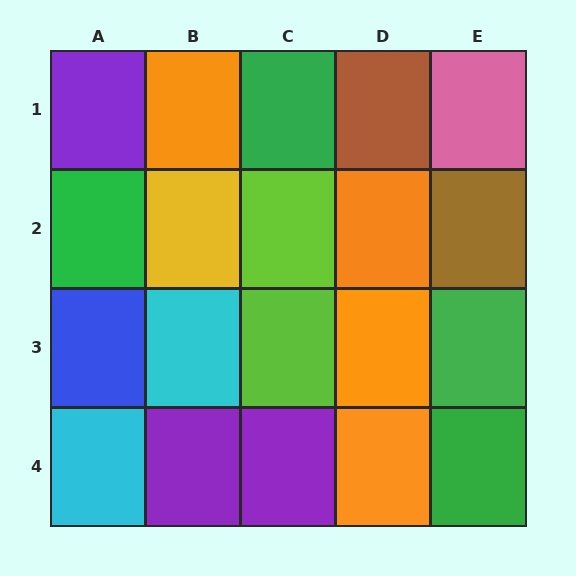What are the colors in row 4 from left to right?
Cyan, purple, purple, orange, green.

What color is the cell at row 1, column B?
Orange.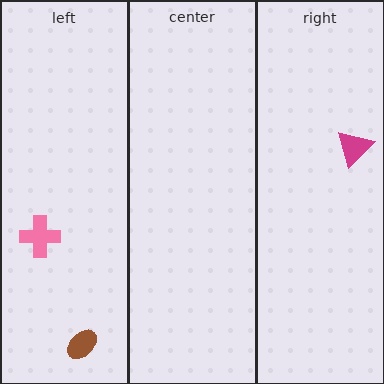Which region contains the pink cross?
The left region.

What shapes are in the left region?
The brown ellipse, the pink cross.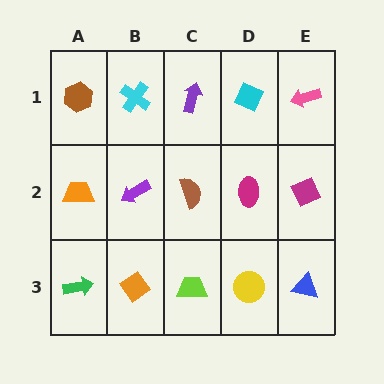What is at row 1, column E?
A pink arrow.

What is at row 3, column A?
A green arrow.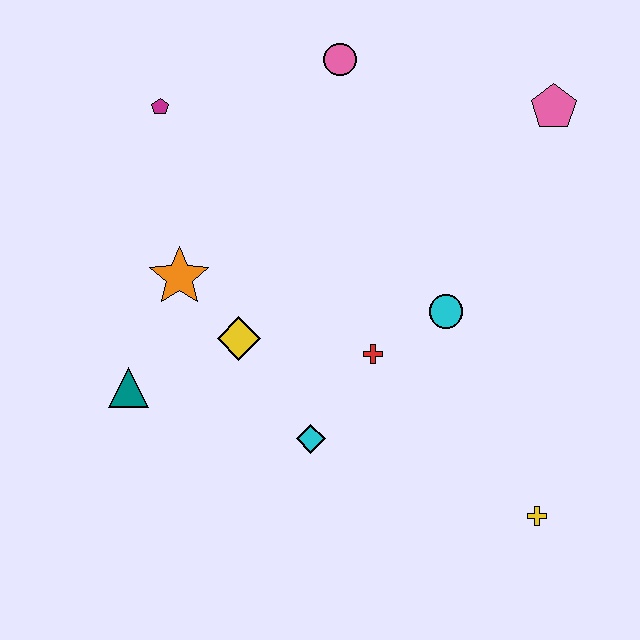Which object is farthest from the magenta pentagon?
The yellow cross is farthest from the magenta pentagon.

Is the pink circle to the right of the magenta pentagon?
Yes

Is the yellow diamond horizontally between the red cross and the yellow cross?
No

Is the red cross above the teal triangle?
Yes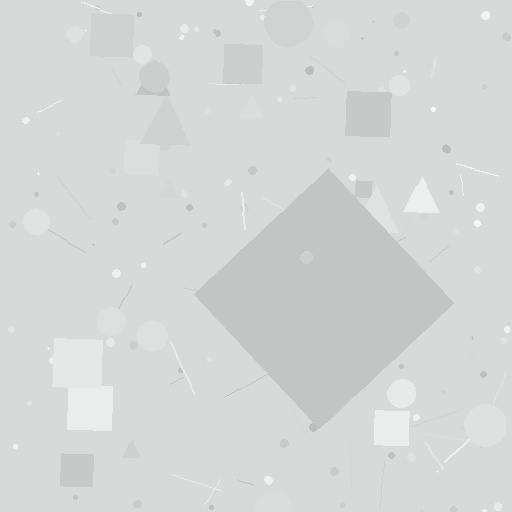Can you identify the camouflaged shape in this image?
The camouflaged shape is a diamond.